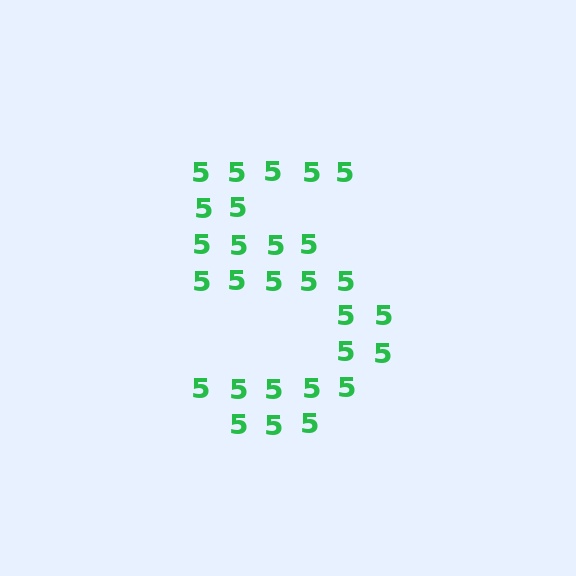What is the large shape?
The large shape is the digit 5.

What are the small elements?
The small elements are digit 5's.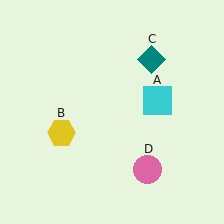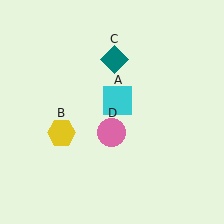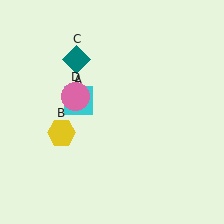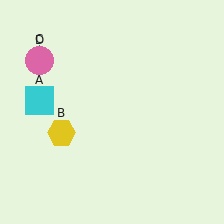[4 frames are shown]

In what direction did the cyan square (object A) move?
The cyan square (object A) moved left.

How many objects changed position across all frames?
3 objects changed position: cyan square (object A), teal diamond (object C), pink circle (object D).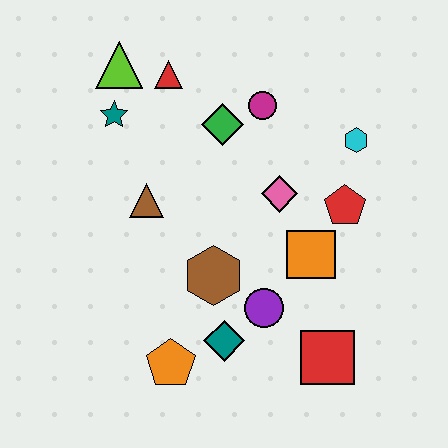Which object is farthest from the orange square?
The lime triangle is farthest from the orange square.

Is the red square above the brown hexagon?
No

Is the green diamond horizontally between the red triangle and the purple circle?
Yes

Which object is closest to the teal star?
The lime triangle is closest to the teal star.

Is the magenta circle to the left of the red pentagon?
Yes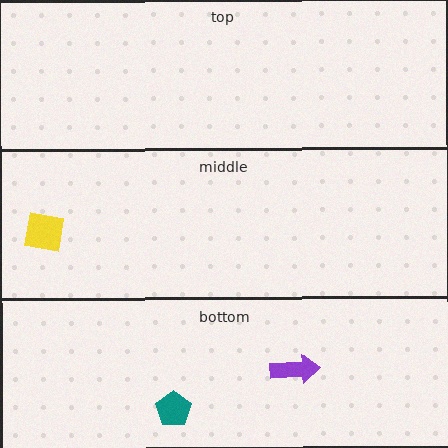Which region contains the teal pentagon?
The bottom region.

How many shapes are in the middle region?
1.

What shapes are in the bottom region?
The purple arrow, the teal pentagon.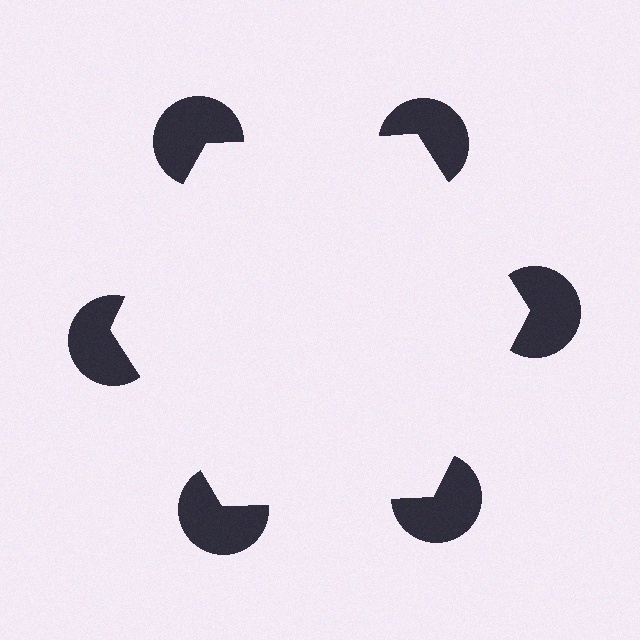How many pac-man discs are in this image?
There are 6 — one at each vertex of the illusory hexagon.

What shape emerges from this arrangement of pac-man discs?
An illusory hexagon — its edges are inferred from the aligned wedge cuts in the pac-man discs, not physically drawn.